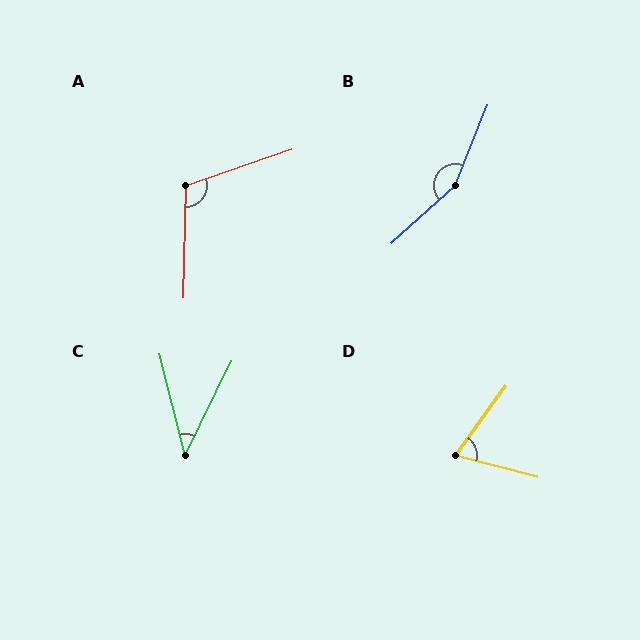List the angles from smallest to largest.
C (40°), D (69°), A (110°), B (154°).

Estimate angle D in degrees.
Approximately 69 degrees.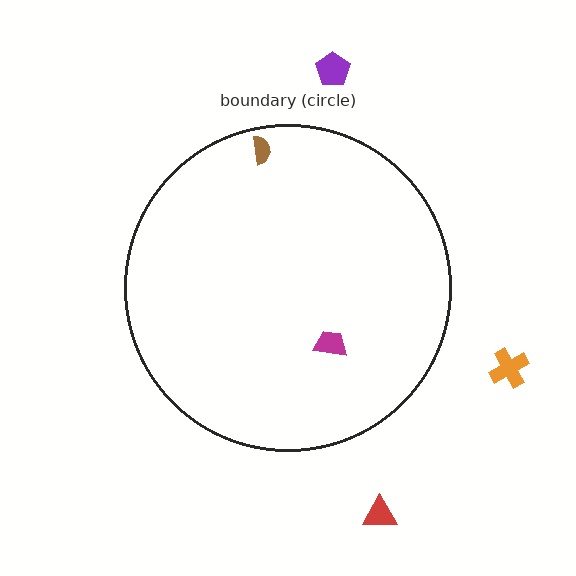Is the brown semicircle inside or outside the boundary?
Inside.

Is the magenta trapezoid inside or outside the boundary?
Inside.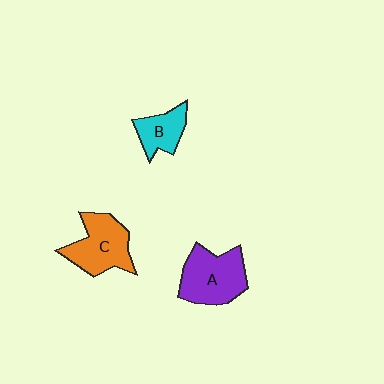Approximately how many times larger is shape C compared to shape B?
Approximately 1.6 times.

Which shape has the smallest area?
Shape B (cyan).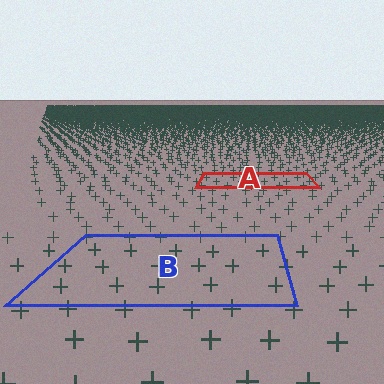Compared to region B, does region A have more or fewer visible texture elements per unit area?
Region A has more texture elements per unit area — they are packed more densely because it is farther away.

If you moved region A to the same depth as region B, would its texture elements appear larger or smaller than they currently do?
They would appear larger. At a closer depth, the same texture elements are projected at a bigger on-screen size.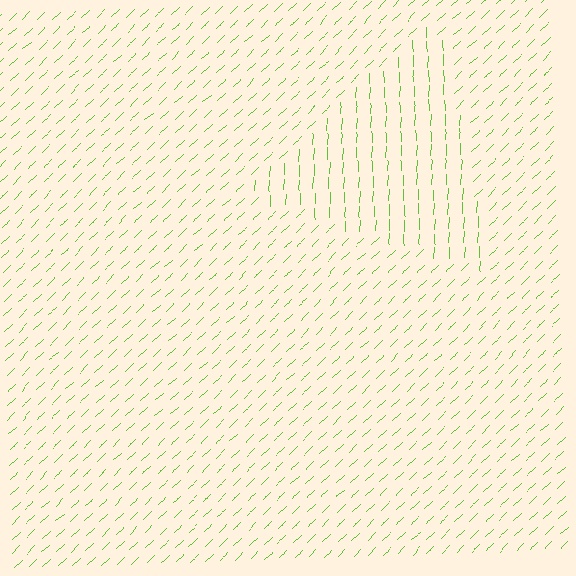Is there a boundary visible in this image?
Yes, there is a texture boundary formed by a change in line orientation.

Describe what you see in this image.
The image is filled with small lime line segments. A triangle region in the image has lines oriented differently from the surrounding lines, creating a visible texture boundary.